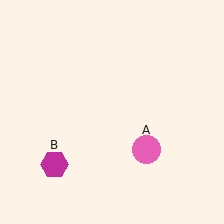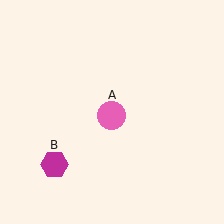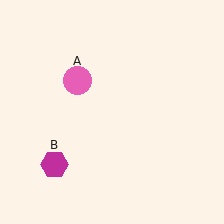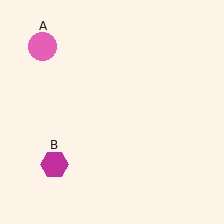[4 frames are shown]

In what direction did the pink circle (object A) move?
The pink circle (object A) moved up and to the left.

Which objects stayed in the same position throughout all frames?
Magenta hexagon (object B) remained stationary.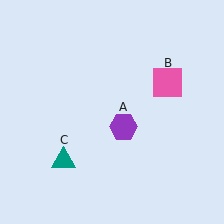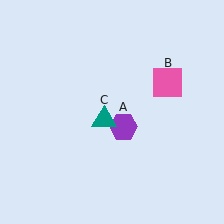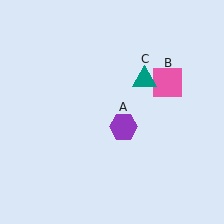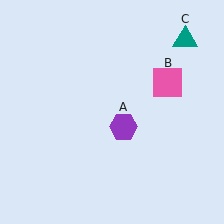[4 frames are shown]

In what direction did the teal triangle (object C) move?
The teal triangle (object C) moved up and to the right.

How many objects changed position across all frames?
1 object changed position: teal triangle (object C).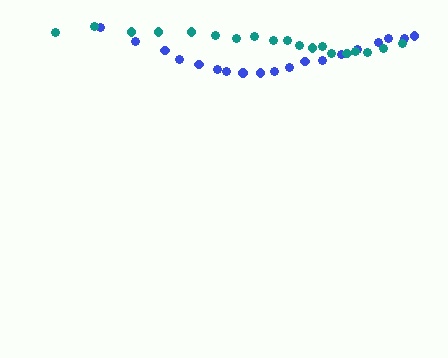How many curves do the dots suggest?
There are 2 distinct paths.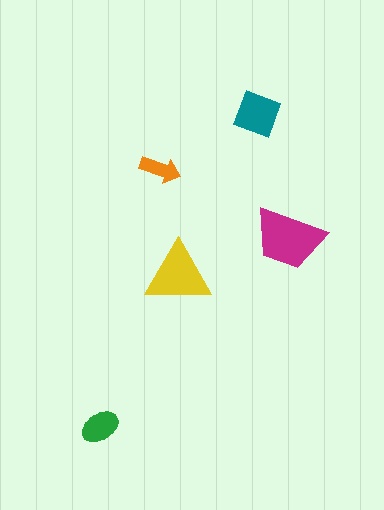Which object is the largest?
The magenta trapezoid.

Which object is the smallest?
The orange arrow.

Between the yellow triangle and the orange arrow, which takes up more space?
The yellow triangle.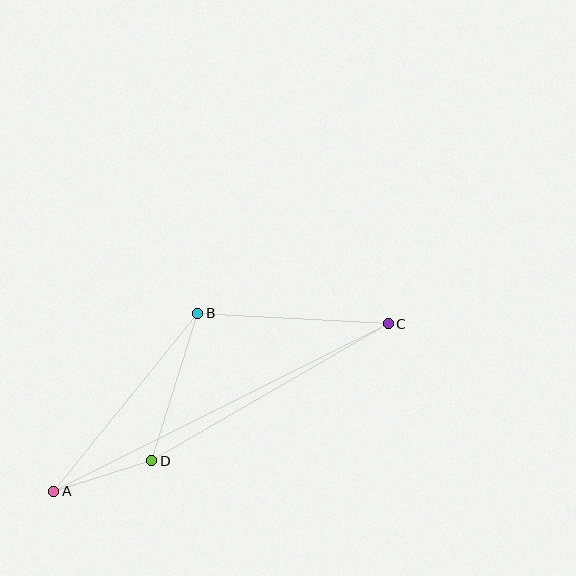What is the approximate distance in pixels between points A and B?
The distance between A and B is approximately 229 pixels.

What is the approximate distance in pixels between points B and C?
The distance between B and C is approximately 191 pixels.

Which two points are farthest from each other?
Points A and C are farthest from each other.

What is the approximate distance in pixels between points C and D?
The distance between C and D is approximately 273 pixels.